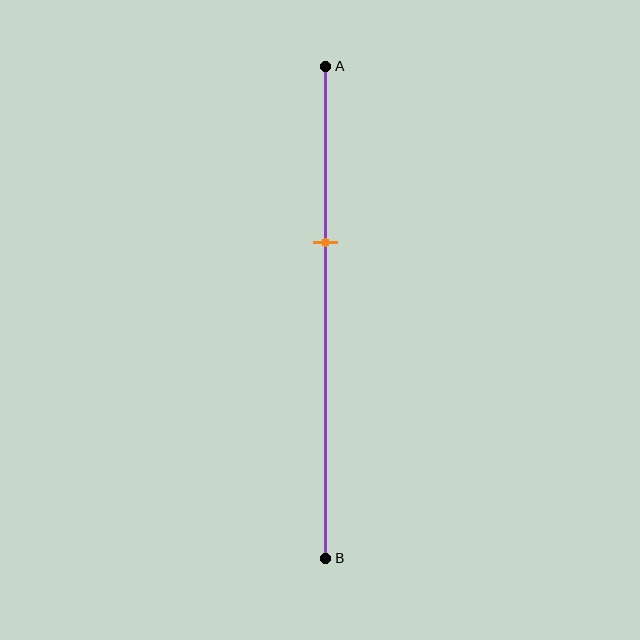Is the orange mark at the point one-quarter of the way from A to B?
No, the mark is at about 35% from A, not at the 25% one-quarter point.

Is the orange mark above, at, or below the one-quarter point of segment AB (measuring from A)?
The orange mark is below the one-quarter point of segment AB.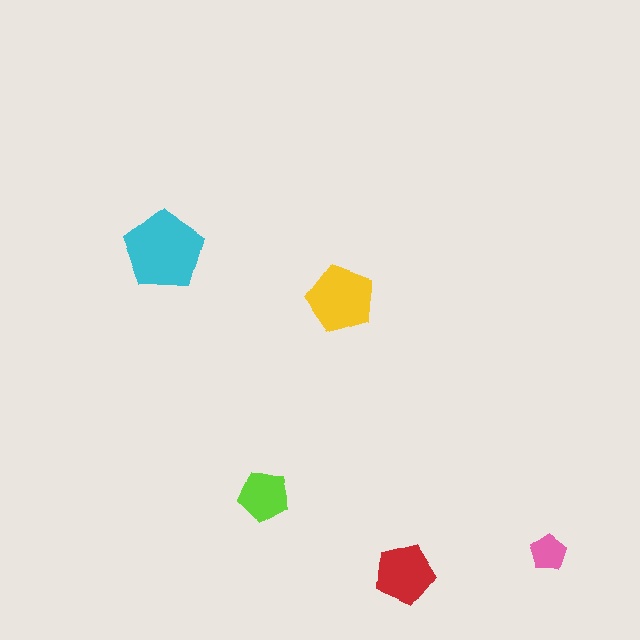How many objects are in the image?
There are 5 objects in the image.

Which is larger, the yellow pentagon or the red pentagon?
The yellow one.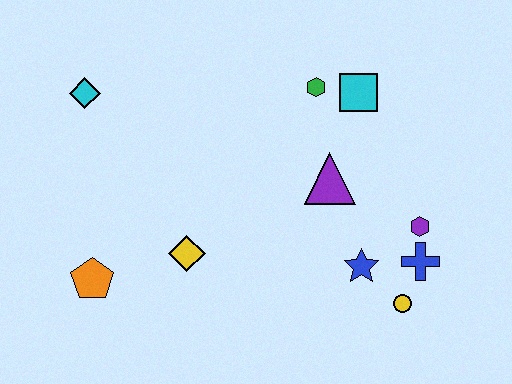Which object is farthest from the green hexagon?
The orange pentagon is farthest from the green hexagon.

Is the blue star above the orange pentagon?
Yes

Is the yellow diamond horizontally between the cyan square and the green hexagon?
No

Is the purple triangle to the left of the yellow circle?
Yes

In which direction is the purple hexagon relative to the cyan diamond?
The purple hexagon is to the right of the cyan diamond.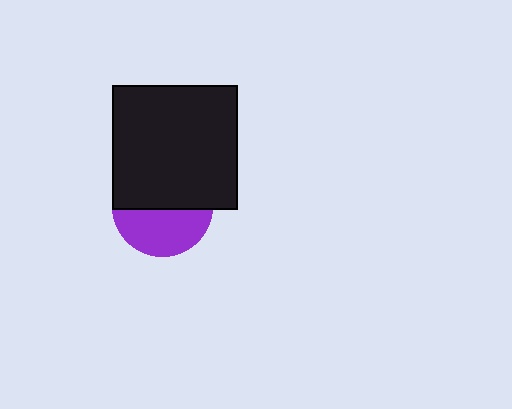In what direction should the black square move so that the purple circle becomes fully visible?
The black square should move up. That is the shortest direction to clear the overlap and leave the purple circle fully visible.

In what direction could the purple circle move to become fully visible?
The purple circle could move down. That would shift it out from behind the black square entirely.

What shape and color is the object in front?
The object in front is a black square.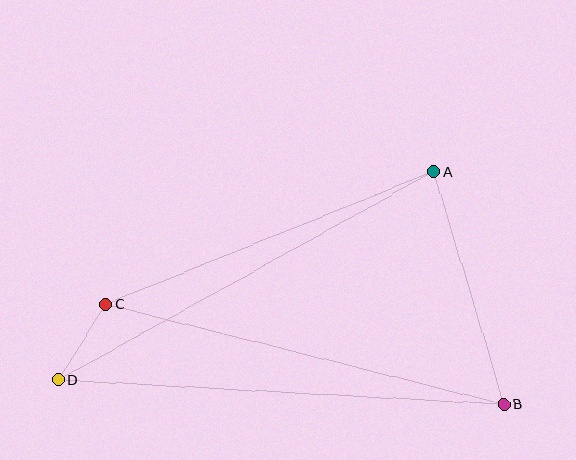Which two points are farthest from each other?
Points B and D are farthest from each other.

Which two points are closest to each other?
Points C and D are closest to each other.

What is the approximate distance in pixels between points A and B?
The distance between A and B is approximately 242 pixels.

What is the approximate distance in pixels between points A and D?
The distance between A and D is approximately 430 pixels.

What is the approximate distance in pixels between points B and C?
The distance between B and C is approximately 410 pixels.